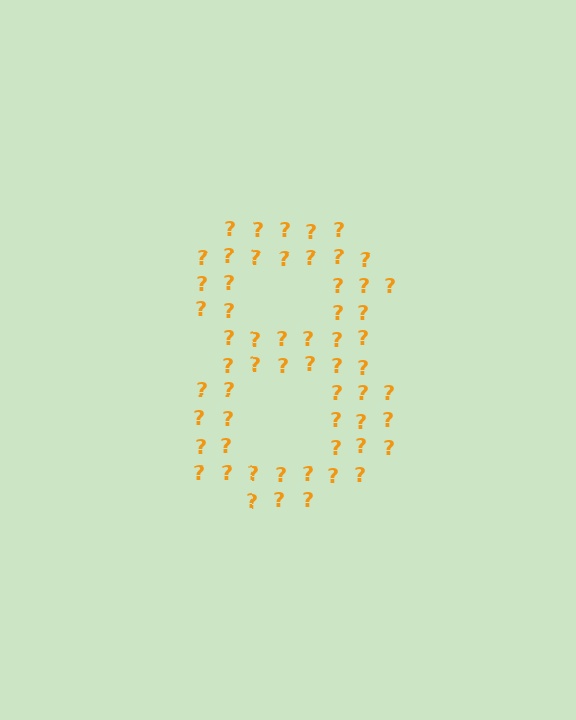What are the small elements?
The small elements are question marks.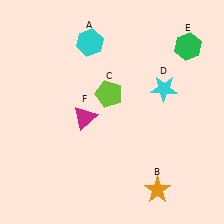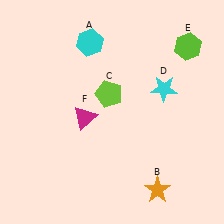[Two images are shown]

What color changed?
The hexagon (E) changed from green in Image 1 to lime in Image 2.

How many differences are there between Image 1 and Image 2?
There is 1 difference between the two images.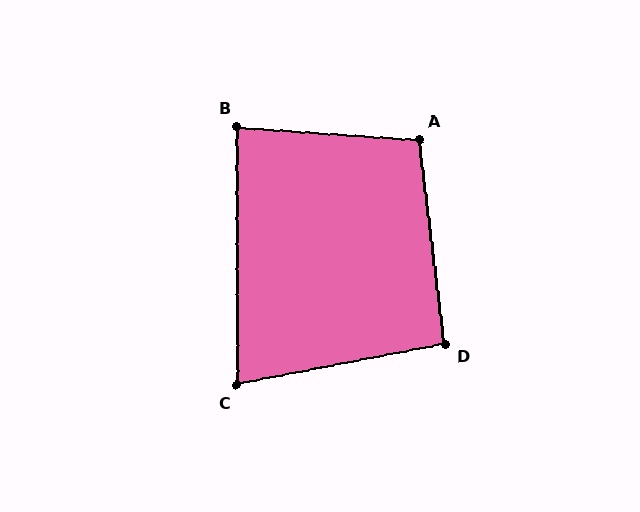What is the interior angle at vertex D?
Approximately 94 degrees (approximately right).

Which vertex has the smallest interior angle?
C, at approximately 79 degrees.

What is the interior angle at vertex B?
Approximately 86 degrees (approximately right).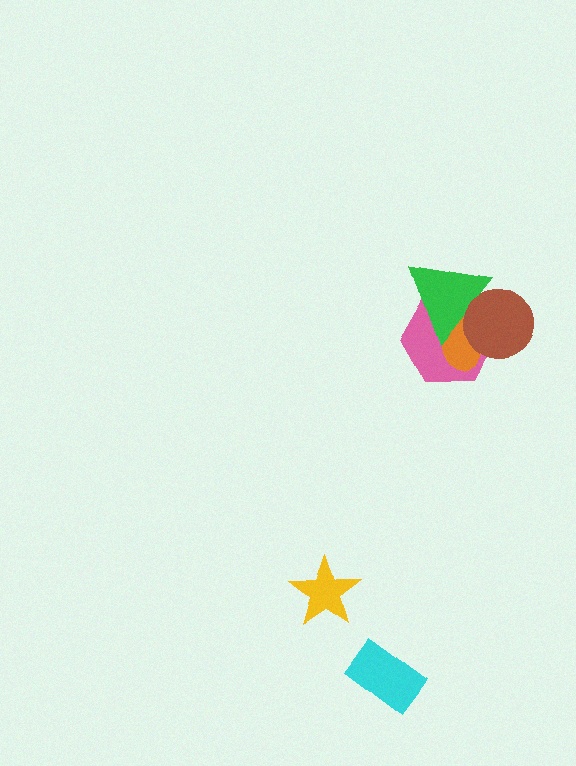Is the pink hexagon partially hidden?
Yes, it is partially covered by another shape.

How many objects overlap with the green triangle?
3 objects overlap with the green triangle.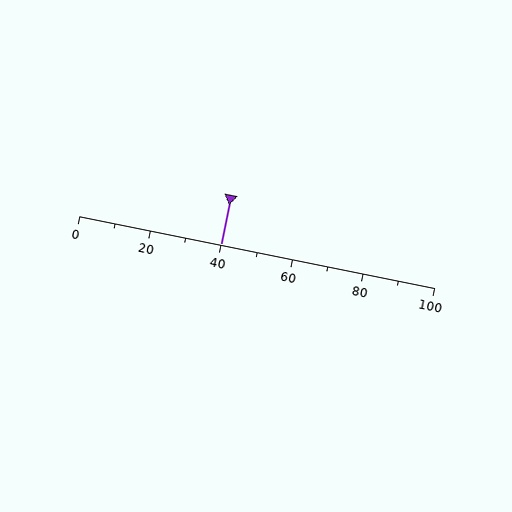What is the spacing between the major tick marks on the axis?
The major ticks are spaced 20 apart.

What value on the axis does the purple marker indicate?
The marker indicates approximately 40.